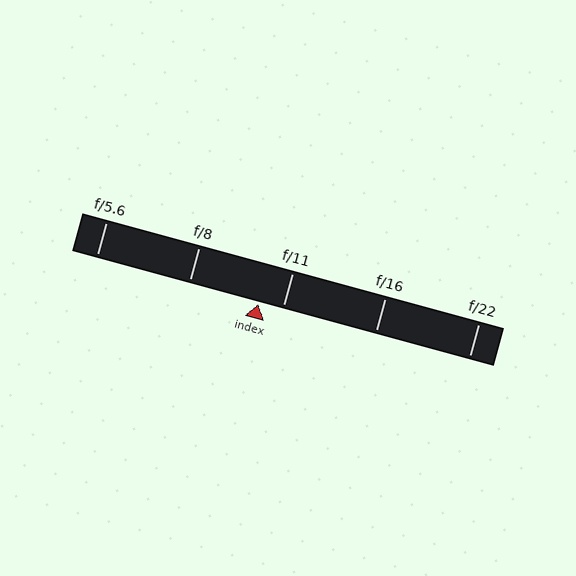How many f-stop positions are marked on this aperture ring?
There are 5 f-stop positions marked.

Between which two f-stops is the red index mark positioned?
The index mark is between f/8 and f/11.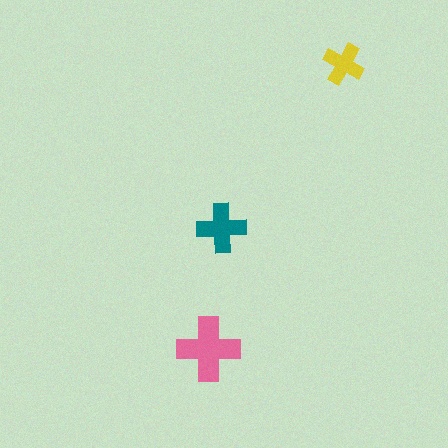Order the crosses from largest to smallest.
the pink one, the teal one, the yellow one.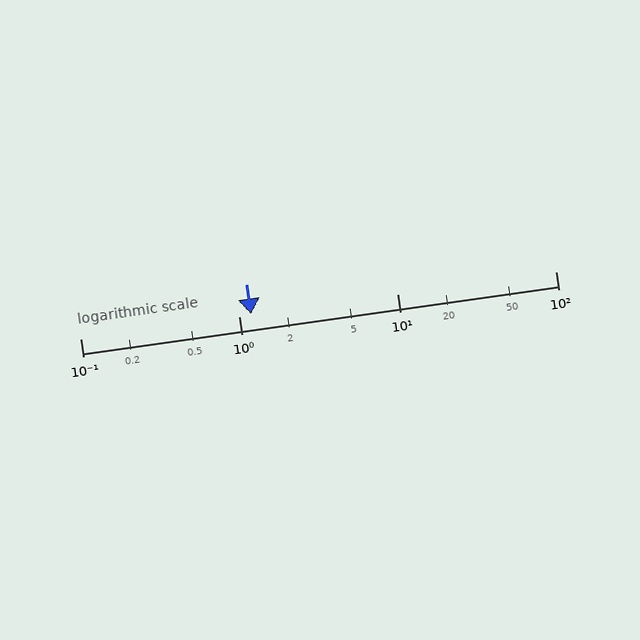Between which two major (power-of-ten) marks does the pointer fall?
The pointer is between 1 and 10.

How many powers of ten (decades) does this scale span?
The scale spans 3 decades, from 0.1 to 100.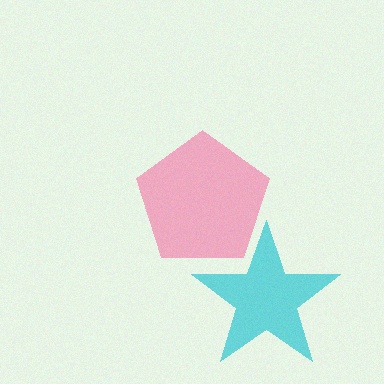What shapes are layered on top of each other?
The layered shapes are: a cyan star, a pink pentagon.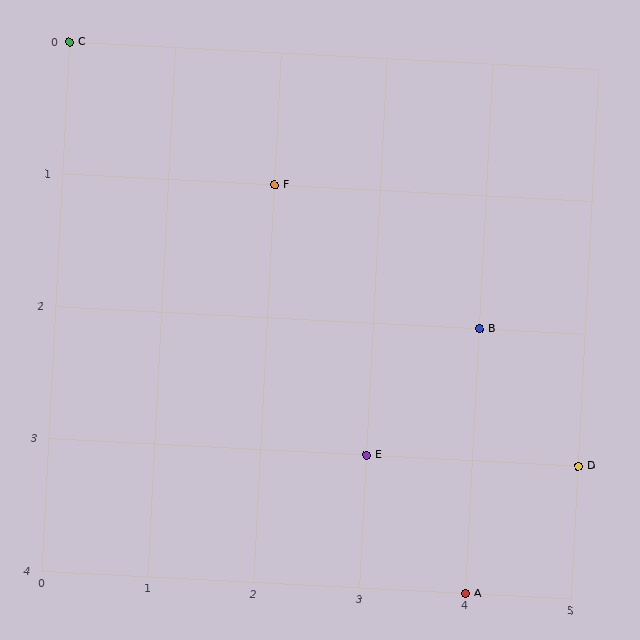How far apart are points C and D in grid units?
Points C and D are 5 columns and 3 rows apart (about 5.8 grid units diagonally).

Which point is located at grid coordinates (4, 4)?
Point A is at (4, 4).